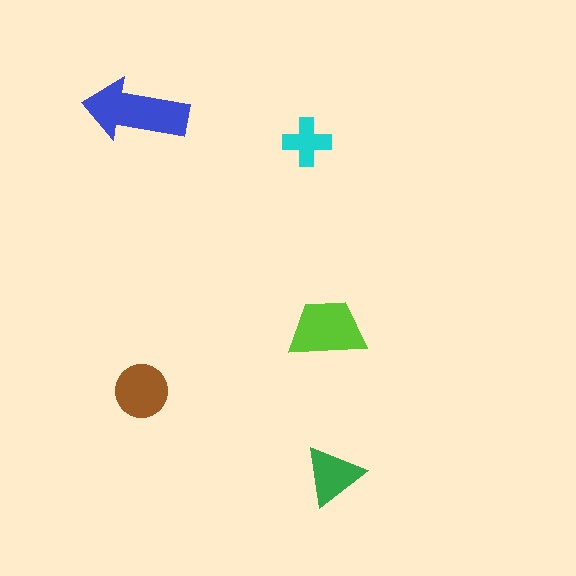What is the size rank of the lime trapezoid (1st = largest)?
2nd.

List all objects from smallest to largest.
The cyan cross, the green triangle, the brown circle, the lime trapezoid, the blue arrow.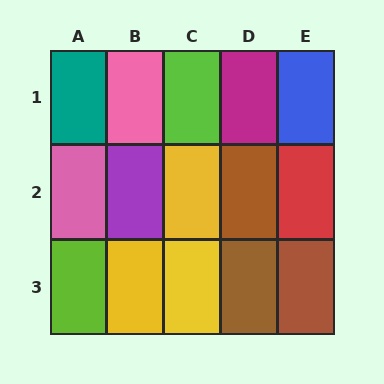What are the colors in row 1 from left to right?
Teal, pink, lime, magenta, blue.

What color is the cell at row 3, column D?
Brown.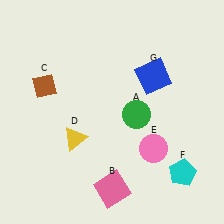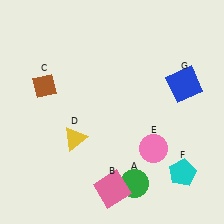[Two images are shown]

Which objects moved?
The objects that moved are: the green circle (A), the blue square (G).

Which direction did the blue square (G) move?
The blue square (G) moved right.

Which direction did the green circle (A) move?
The green circle (A) moved down.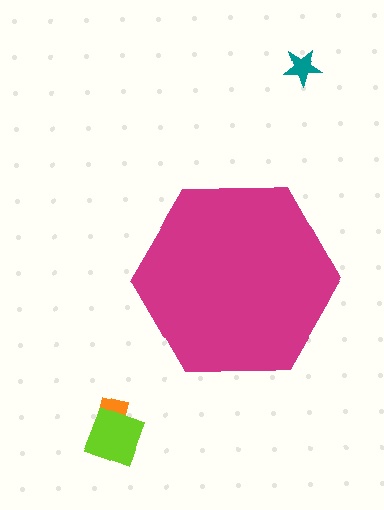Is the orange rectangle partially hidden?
No, the orange rectangle is fully visible.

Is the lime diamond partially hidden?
No, the lime diamond is fully visible.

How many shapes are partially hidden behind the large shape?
0 shapes are partially hidden.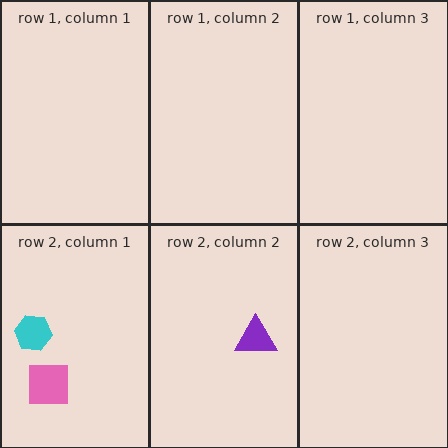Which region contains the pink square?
The row 2, column 1 region.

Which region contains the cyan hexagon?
The row 2, column 1 region.